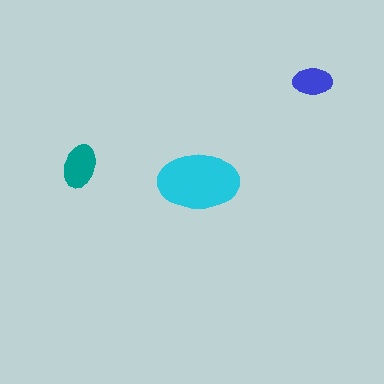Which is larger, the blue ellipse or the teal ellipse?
The teal one.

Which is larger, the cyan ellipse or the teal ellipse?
The cyan one.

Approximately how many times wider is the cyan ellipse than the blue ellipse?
About 2 times wider.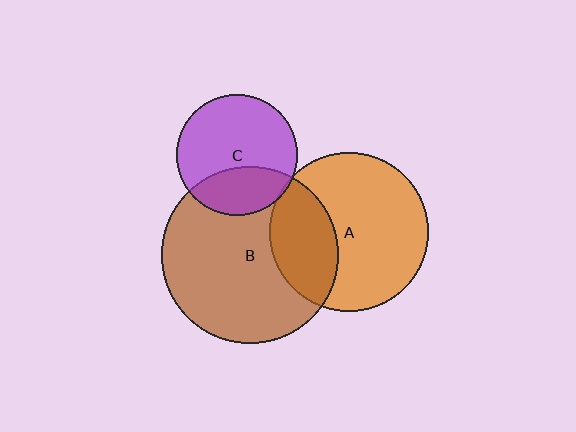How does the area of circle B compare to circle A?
Approximately 1.2 times.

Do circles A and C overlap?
Yes.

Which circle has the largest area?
Circle B (brown).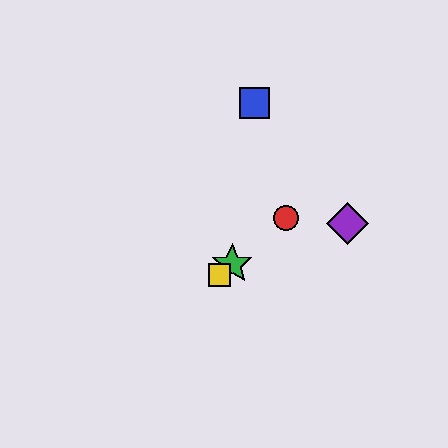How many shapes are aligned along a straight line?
3 shapes (the red circle, the green star, the yellow square) are aligned along a straight line.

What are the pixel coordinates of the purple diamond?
The purple diamond is at (348, 224).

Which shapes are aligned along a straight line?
The red circle, the green star, the yellow square are aligned along a straight line.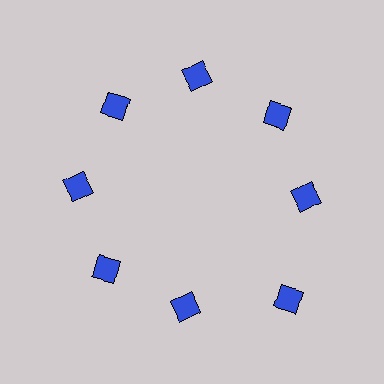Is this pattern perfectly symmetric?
No. The 8 blue squares are arranged in a ring, but one element near the 4 o'clock position is pushed outward from the center, breaking the 8-fold rotational symmetry.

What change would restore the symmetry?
The symmetry would be restored by moving it inward, back onto the ring so that all 8 squares sit at equal angles and equal distance from the center.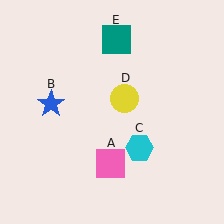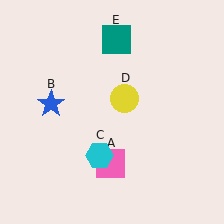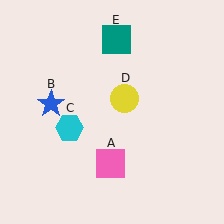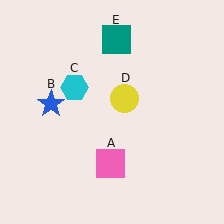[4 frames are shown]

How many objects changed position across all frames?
1 object changed position: cyan hexagon (object C).